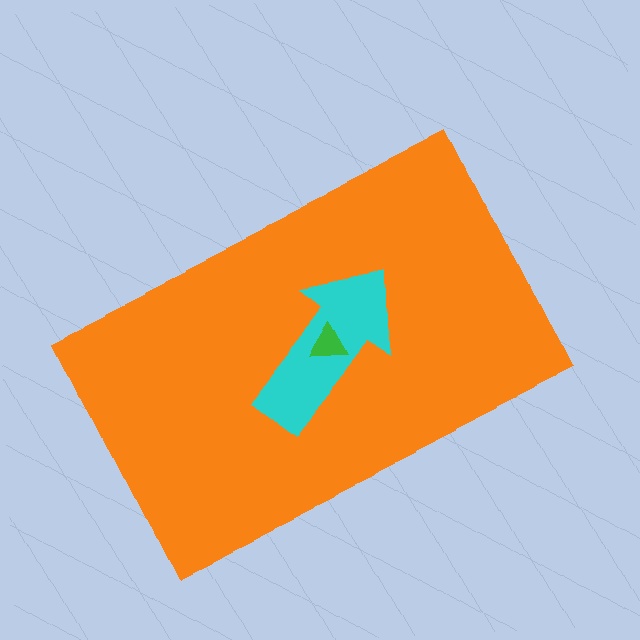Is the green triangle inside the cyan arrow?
Yes.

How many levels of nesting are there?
3.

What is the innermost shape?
The green triangle.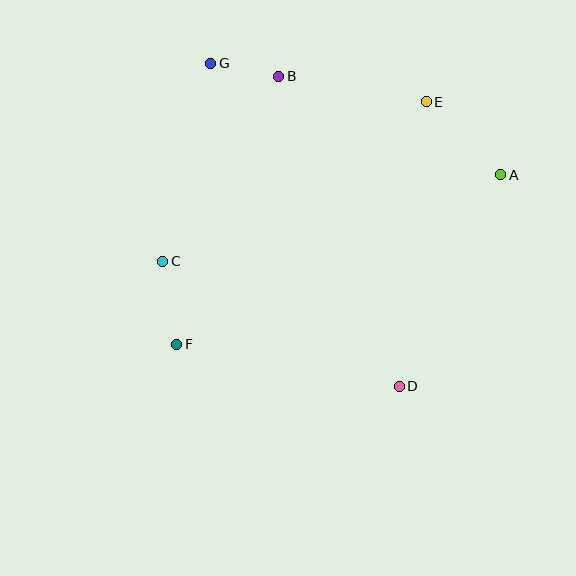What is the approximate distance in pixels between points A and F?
The distance between A and F is approximately 366 pixels.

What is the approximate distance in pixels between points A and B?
The distance between A and B is approximately 243 pixels.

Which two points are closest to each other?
Points B and G are closest to each other.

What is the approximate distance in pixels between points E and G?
The distance between E and G is approximately 219 pixels.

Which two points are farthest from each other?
Points D and G are farthest from each other.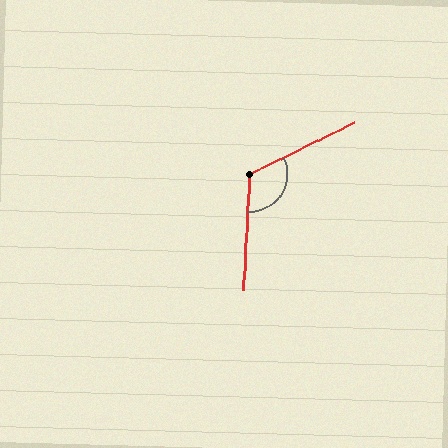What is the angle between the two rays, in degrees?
Approximately 120 degrees.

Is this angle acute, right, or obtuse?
It is obtuse.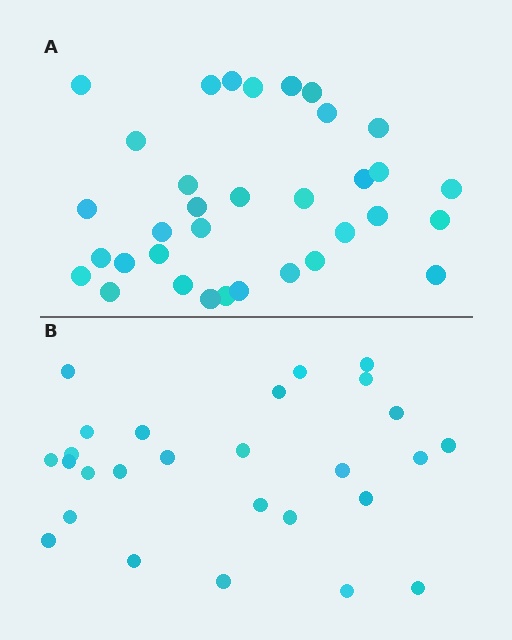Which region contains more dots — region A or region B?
Region A (the top region) has more dots.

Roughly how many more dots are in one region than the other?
Region A has roughly 8 or so more dots than region B.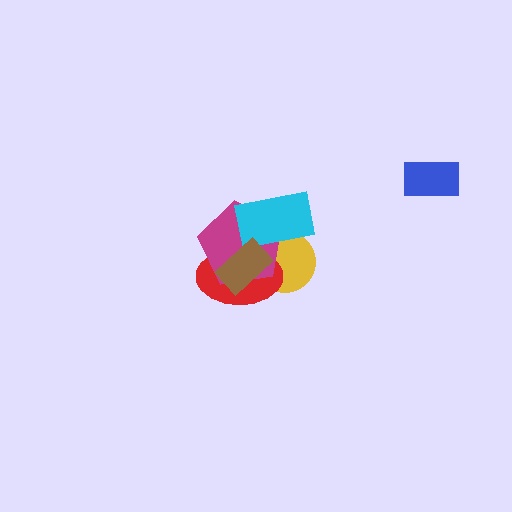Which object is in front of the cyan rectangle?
The brown rectangle is in front of the cyan rectangle.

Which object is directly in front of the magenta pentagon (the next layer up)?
The cyan rectangle is directly in front of the magenta pentagon.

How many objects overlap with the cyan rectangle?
4 objects overlap with the cyan rectangle.